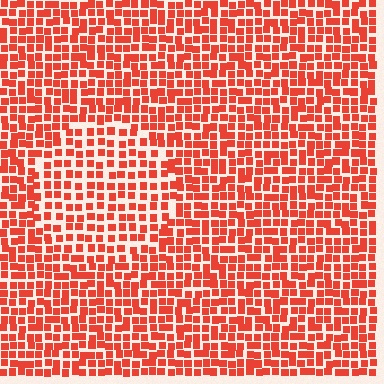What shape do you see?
I see a circle.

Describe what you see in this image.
The image contains small red elements arranged at two different densities. A circle-shaped region is visible where the elements are less densely packed than the surrounding area.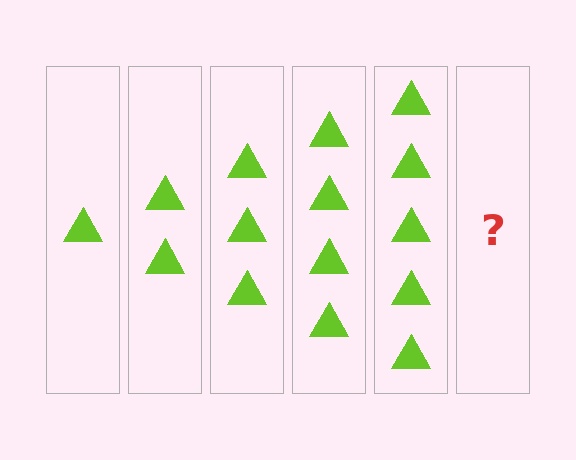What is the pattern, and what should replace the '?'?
The pattern is that each step adds one more triangle. The '?' should be 6 triangles.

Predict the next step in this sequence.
The next step is 6 triangles.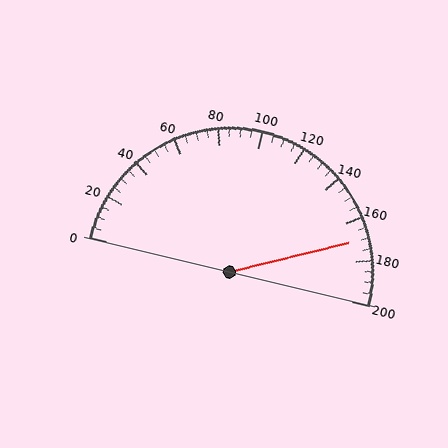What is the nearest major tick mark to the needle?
The nearest major tick mark is 160.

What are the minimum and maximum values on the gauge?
The gauge ranges from 0 to 200.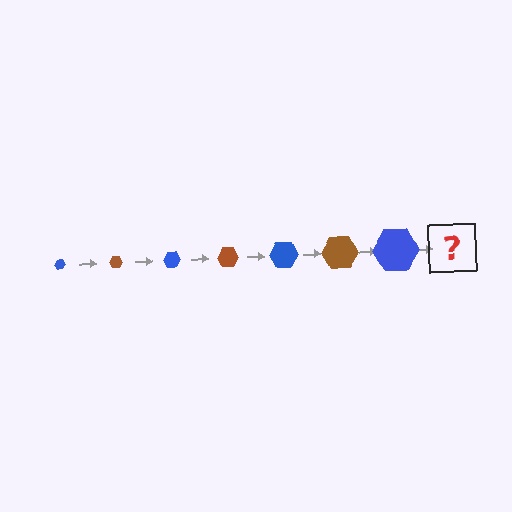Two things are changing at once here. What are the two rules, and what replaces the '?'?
The two rules are that the hexagon grows larger each step and the color cycles through blue and brown. The '?' should be a brown hexagon, larger than the previous one.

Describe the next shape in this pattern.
It should be a brown hexagon, larger than the previous one.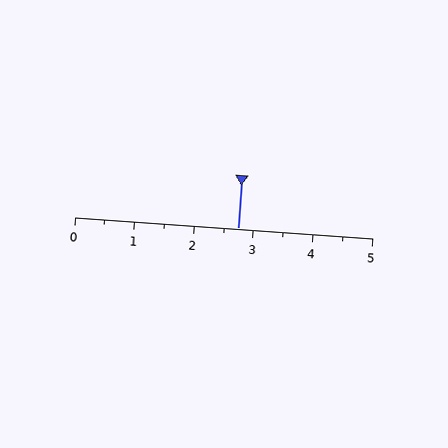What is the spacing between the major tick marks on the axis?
The major ticks are spaced 1 apart.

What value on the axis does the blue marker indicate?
The marker indicates approximately 2.8.